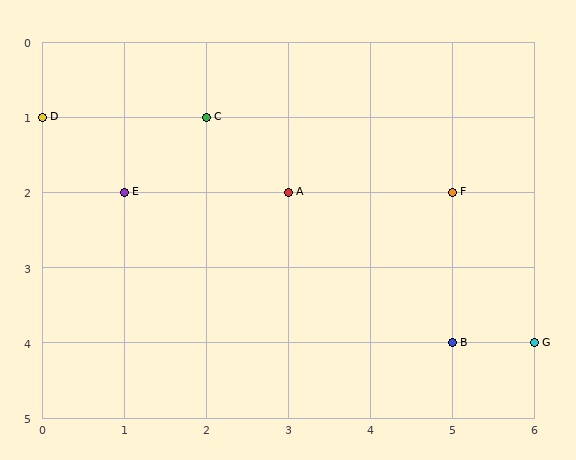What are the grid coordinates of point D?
Point D is at grid coordinates (0, 1).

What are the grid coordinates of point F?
Point F is at grid coordinates (5, 2).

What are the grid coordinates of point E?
Point E is at grid coordinates (1, 2).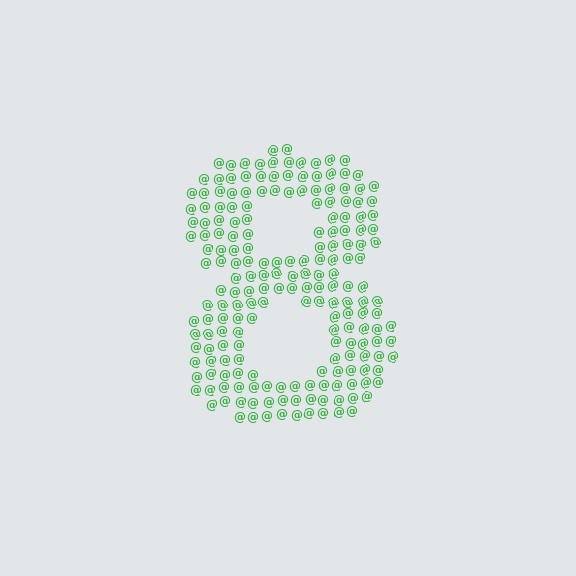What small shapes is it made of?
It is made of small at signs.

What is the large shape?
The large shape is the digit 8.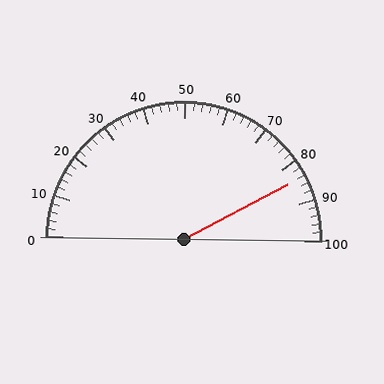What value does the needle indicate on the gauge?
The needle indicates approximately 84.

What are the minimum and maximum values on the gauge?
The gauge ranges from 0 to 100.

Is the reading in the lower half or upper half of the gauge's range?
The reading is in the upper half of the range (0 to 100).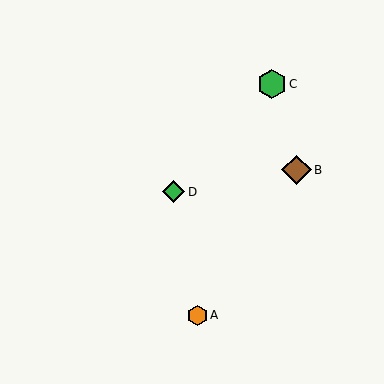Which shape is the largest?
The brown diamond (labeled B) is the largest.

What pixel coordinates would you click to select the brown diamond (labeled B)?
Click at (296, 170) to select the brown diamond B.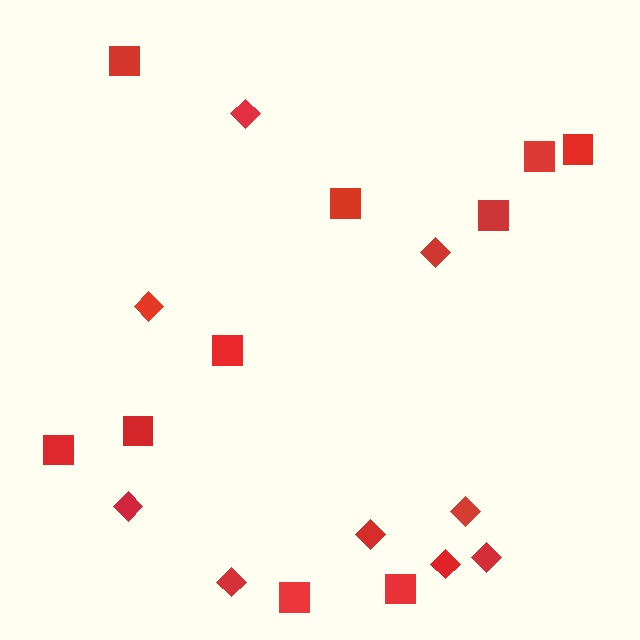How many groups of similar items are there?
There are 2 groups: one group of diamonds (9) and one group of squares (10).